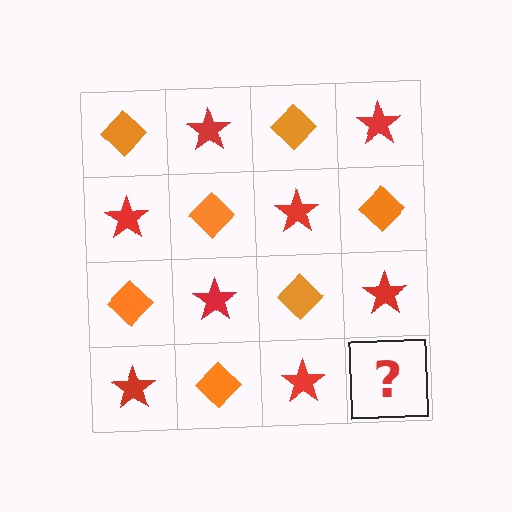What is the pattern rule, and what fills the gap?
The rule is that it alternates orange diamond and red star in a checkerboard pattern. The gap should be filled with an orange diamond.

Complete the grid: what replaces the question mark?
The question mark should be replaced with an orange diamond.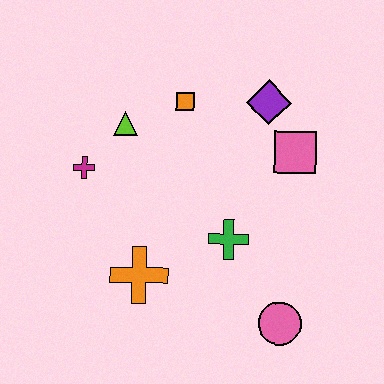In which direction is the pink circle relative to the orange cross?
The pink circle is to the right of the orange cross.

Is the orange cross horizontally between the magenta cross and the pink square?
Yes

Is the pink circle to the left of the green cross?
No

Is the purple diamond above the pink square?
Yes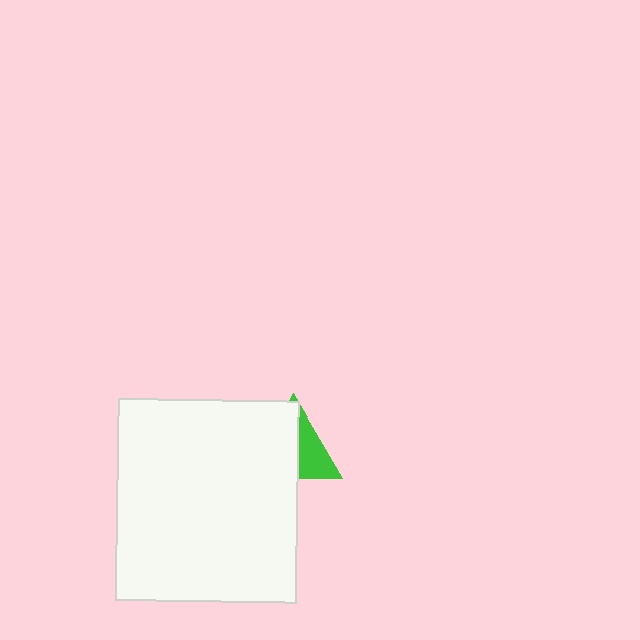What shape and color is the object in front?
The object in front is a white rectangle.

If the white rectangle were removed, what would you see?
You would see the complete green triangle.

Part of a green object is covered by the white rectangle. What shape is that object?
It is a triangle.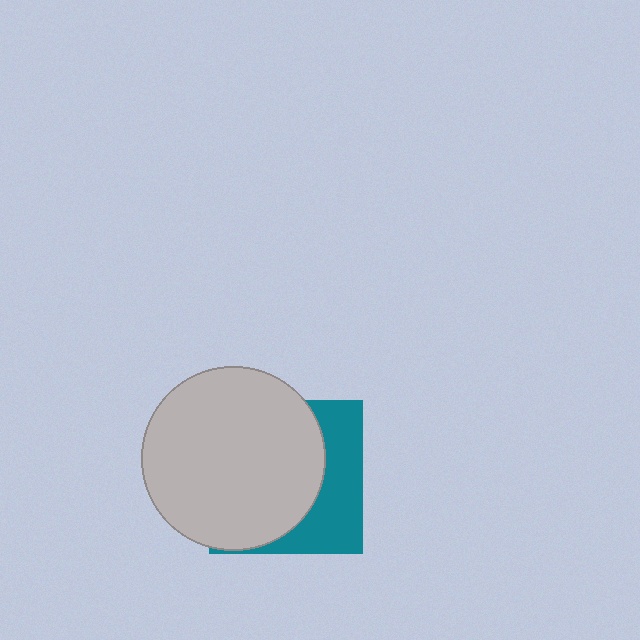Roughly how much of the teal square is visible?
A small part of it is visible (roughly 35%).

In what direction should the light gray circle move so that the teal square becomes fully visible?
The light gray circle should move left. That is the shortest direction to clear the overlap and leave the teal square fully visible.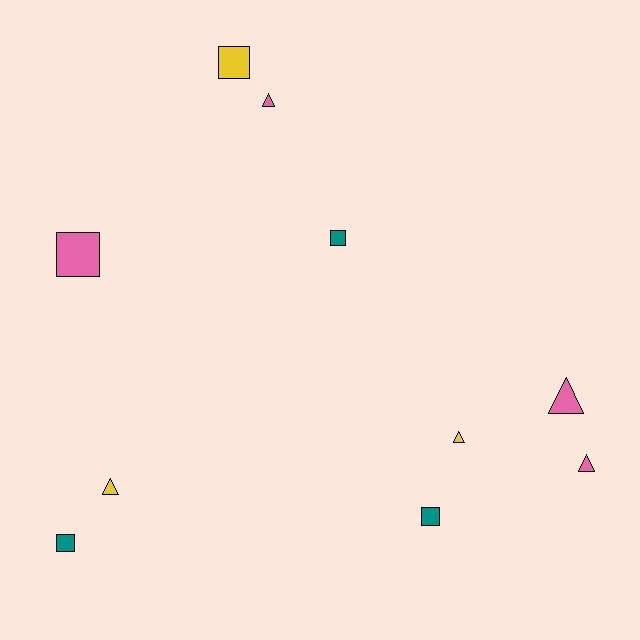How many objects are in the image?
There are 10 objects.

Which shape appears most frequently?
Square, with 5 objects.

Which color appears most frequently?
Pink, with 4 objects.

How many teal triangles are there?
There are no teal triangles.